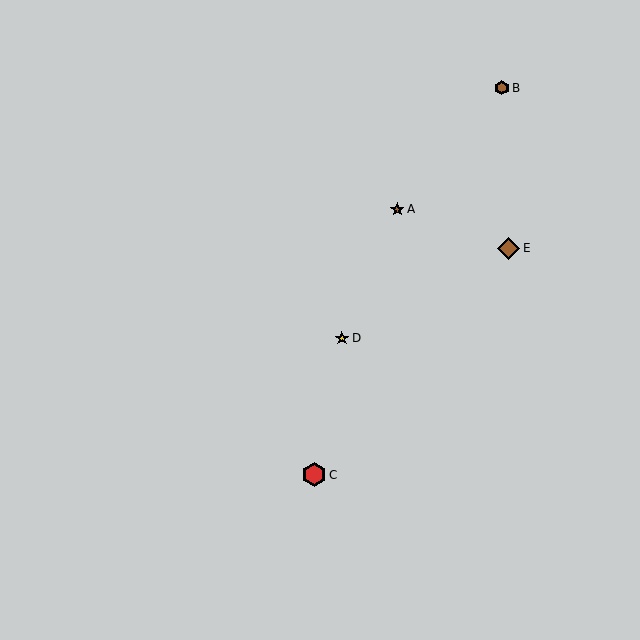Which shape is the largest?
The red hexagon (labeled C) is the largest.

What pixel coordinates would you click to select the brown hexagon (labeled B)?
Click at (502, 88) to select the brown hexagon B.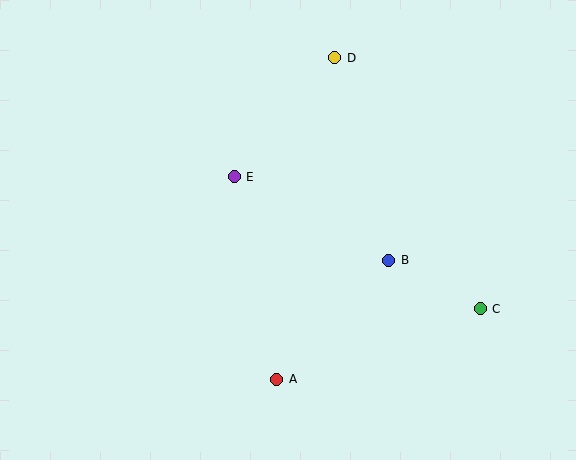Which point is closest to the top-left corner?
Point E is closest to the top-left corner.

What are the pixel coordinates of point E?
Point E is at (234, 177).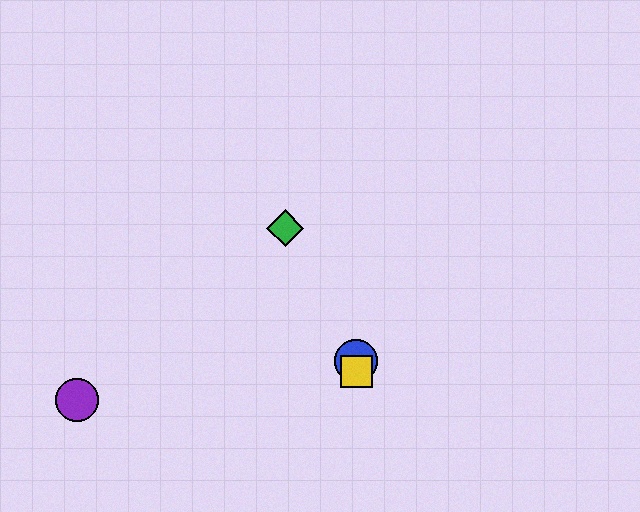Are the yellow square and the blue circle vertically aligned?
Yes, both are at x≈356.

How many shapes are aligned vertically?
3 shapes (the red circle, the blue circle, the yellow square) are aligned vertically.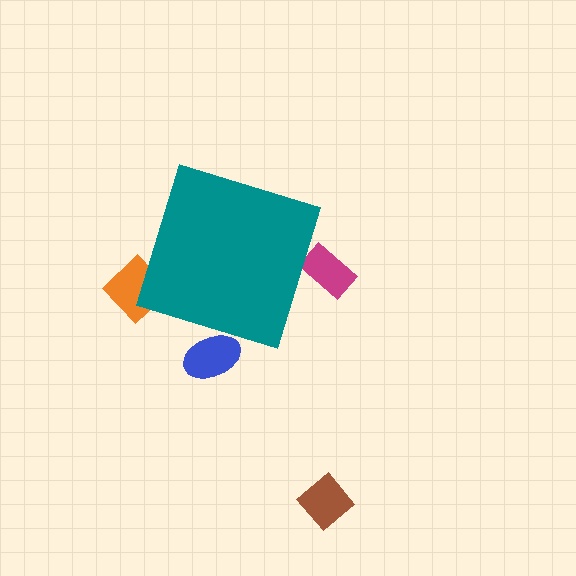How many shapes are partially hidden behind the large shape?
3 shapes are partially hidden.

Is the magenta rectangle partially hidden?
Yes, the magenta rectangle is partially hidden behind the teal diamond.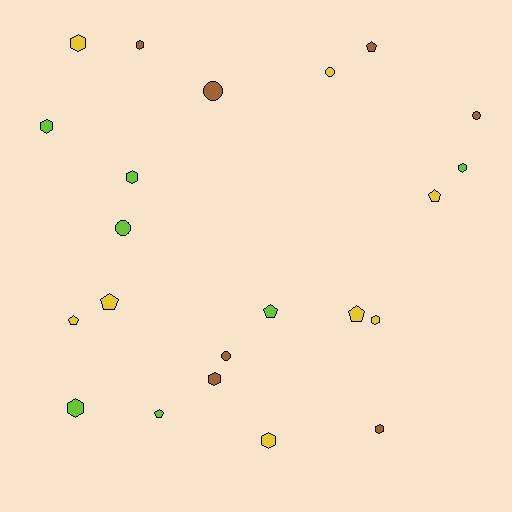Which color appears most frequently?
Yellow, with 8 objects.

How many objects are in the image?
There are 22 objects.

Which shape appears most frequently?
Hexagon, with 10 objects.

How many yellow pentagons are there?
There are 4 yellow pentagons.